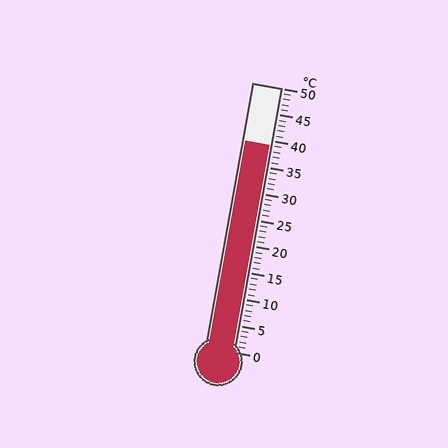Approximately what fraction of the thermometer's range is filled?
The thermometer is filled to approximately 80% of its range.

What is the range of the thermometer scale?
The thermometer scale ranges from 0°C to 50°C.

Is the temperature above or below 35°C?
The temperature is above 35°C.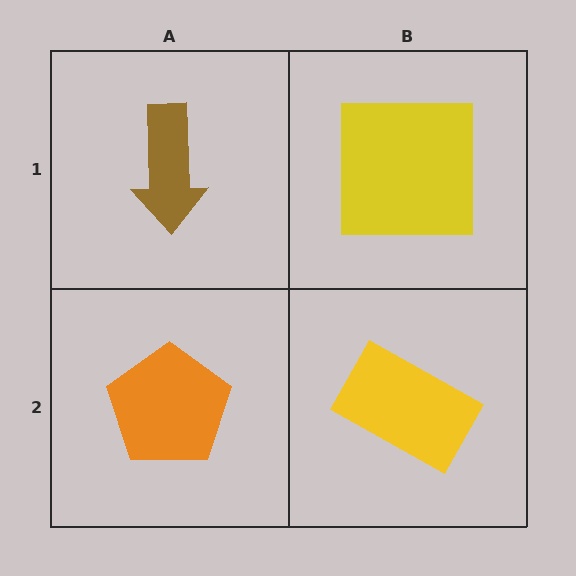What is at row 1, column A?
A brown arrow.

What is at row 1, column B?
A yellow square.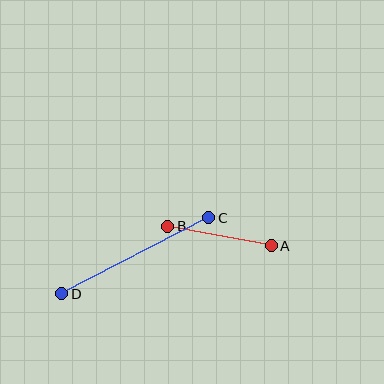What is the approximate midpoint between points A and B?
The midpoint is at approximately (219, 236) pixels.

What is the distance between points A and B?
The distance is approximately 105 pixels.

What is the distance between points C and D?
The distance is approximately 166 pixels.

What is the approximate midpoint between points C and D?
The midpoint is at approximately (135, 256) pixels.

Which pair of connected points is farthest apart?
Points C and D are farthest apart.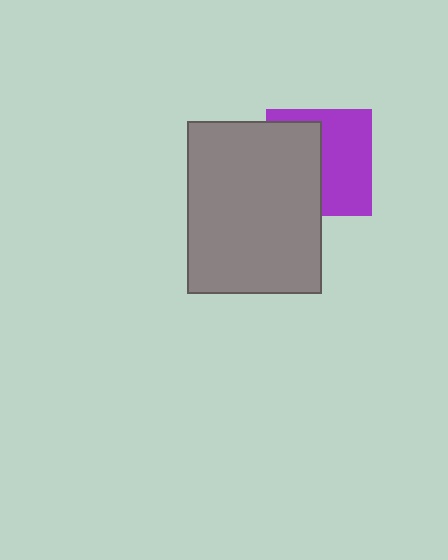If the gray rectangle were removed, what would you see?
You would see the complete purple square.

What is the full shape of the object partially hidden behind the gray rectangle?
The partially hidden object is a purple square.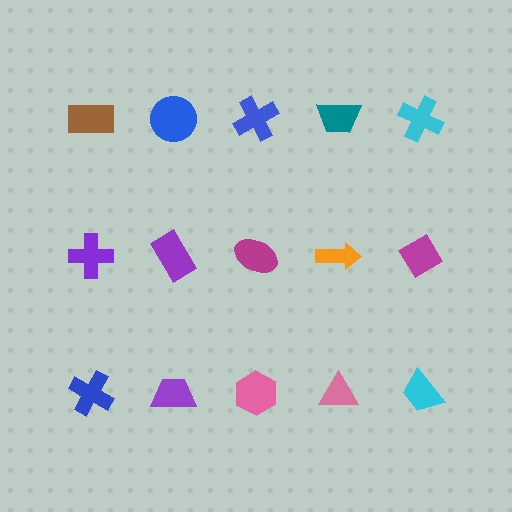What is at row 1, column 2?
A blue circle.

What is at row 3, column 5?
A cyan trapezoid.